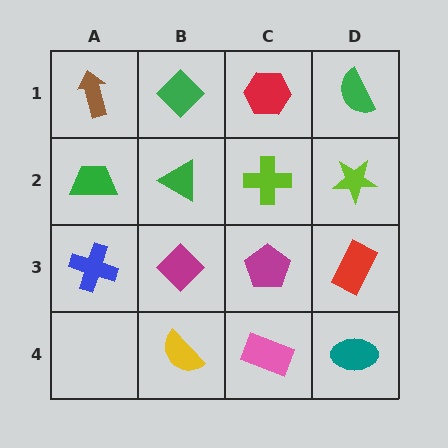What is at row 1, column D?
A green semicircle.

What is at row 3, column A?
A blue cross.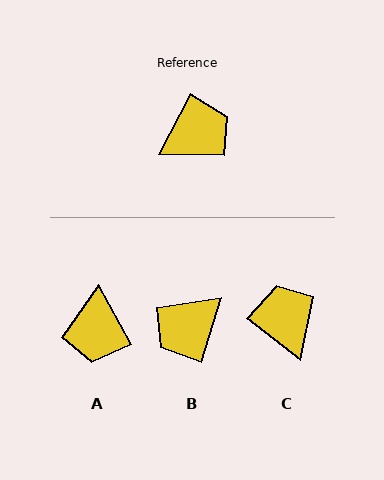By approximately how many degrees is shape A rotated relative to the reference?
Approximately 124 degrees clockwise.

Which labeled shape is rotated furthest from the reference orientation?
B, about 170 degrees away.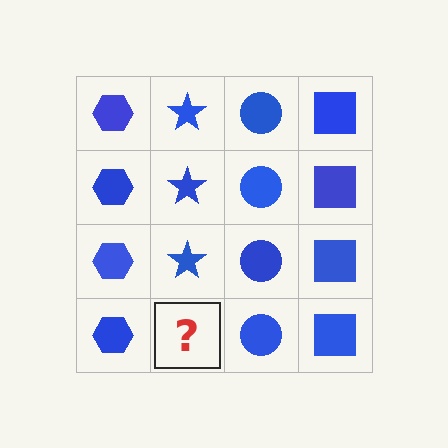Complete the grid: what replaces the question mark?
The question mark should be replaced with a blue star.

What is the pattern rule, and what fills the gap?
The rule is that each column has a consistent shape. The gap should be filled with a blue star.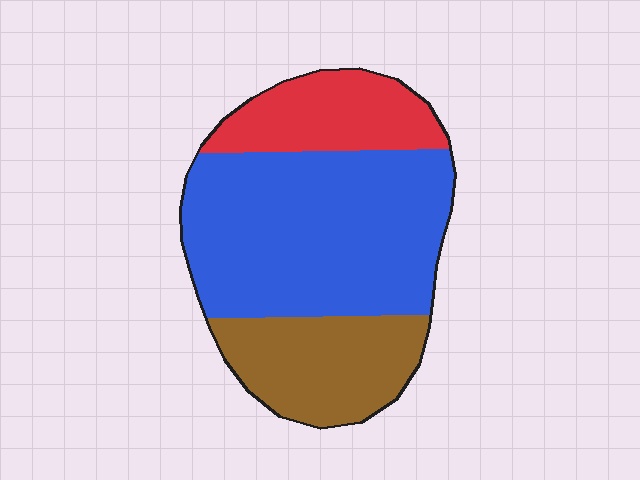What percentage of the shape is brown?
Brown takes up about one quarter (1/4) of the shape.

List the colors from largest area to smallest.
From largest to smallest: blue, brown, red.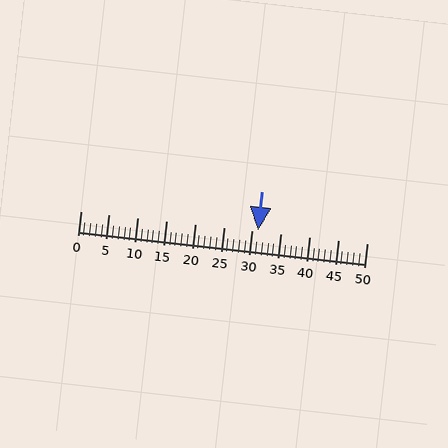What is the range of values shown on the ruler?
The ruler shows values from 0 to 50.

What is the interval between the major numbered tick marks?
The major tick marks are spaced 5 units apart.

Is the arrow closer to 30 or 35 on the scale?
The arrow is closer to 30.